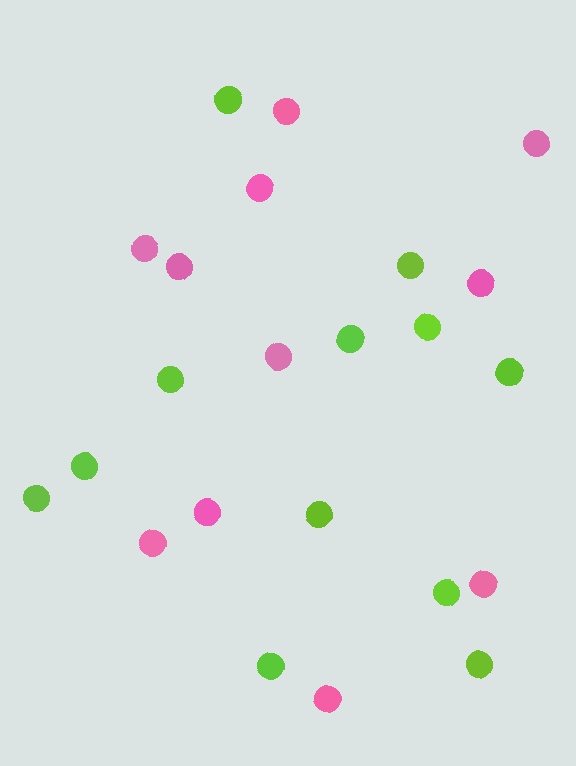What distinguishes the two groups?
There are 2 groups: one group of pink circles (11) and one group of lime circles (12).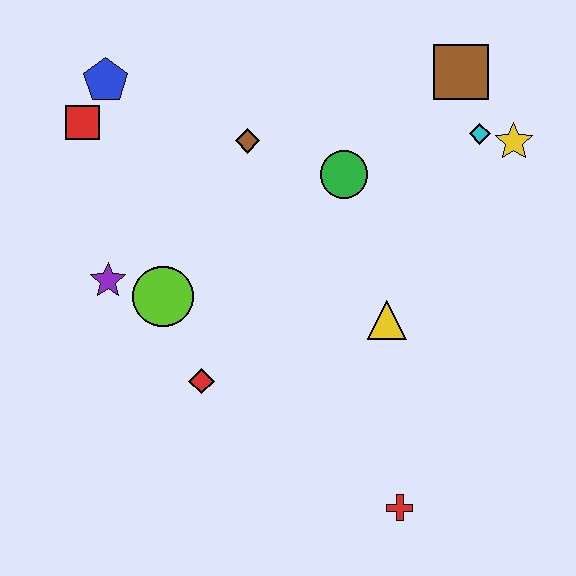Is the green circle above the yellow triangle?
Yes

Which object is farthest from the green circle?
The red cross is farthest from the green circle.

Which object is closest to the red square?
The blue pentagon is closest to the red square.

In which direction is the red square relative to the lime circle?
The red square is above the lime circle.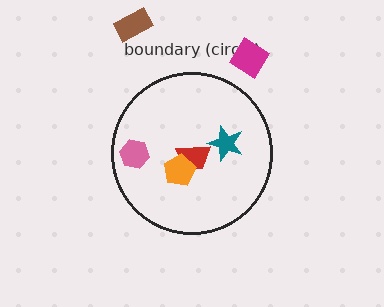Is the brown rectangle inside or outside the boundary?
Outside.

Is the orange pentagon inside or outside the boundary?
Inside.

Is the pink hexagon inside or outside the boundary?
Inside.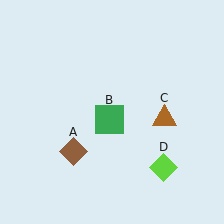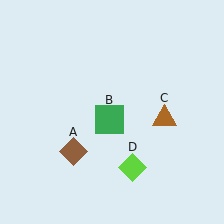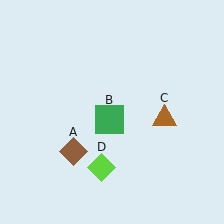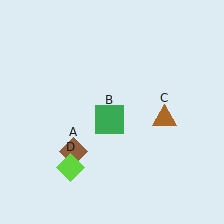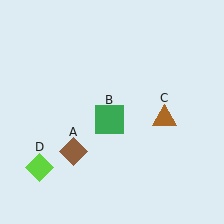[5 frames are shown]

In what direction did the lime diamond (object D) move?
The lime diamond (object D) moved left.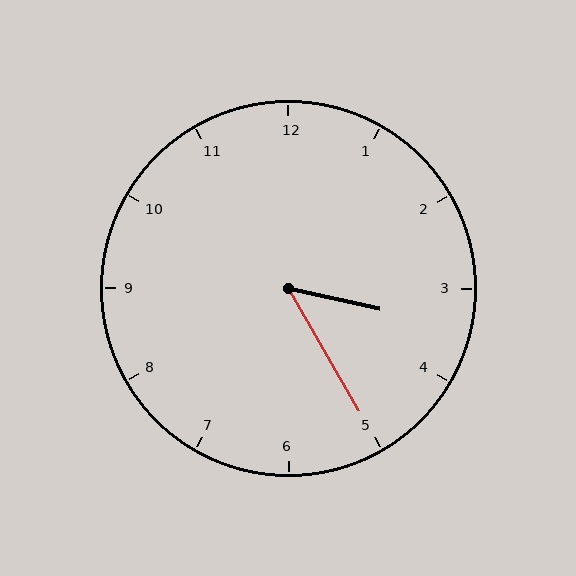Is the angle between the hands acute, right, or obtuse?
It is acute.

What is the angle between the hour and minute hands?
Approximately 48 degrees.